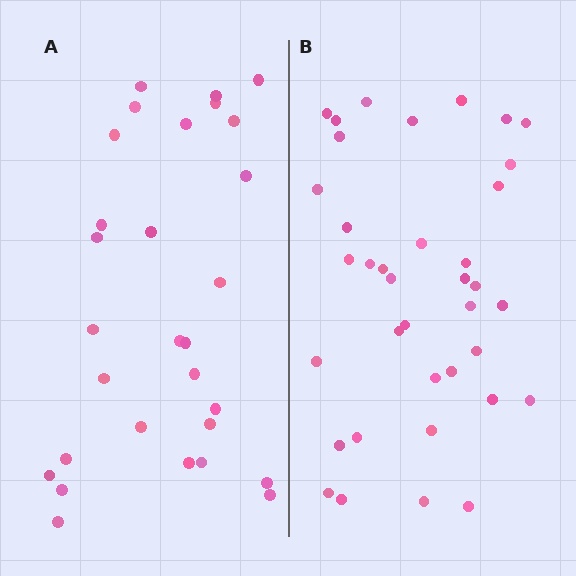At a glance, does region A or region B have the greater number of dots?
Region B (the right region) has more dots.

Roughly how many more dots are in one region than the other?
Region B has roughly 8 or so more dots than region A.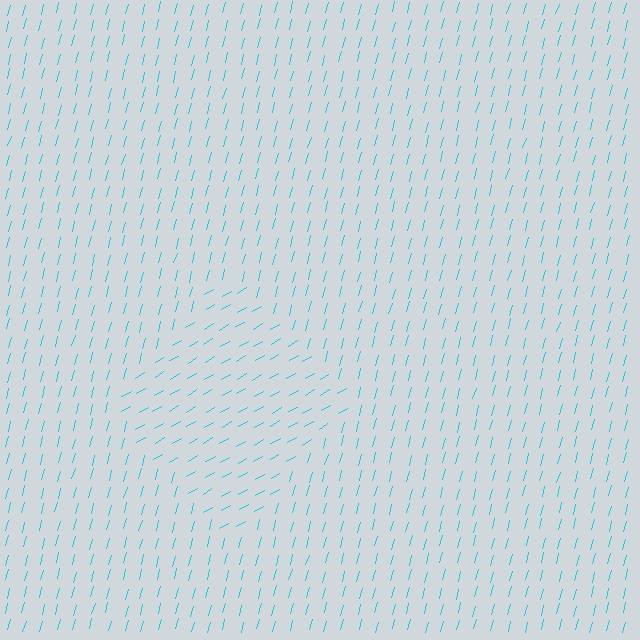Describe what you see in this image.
The image is filled with small cyan line segments. A diamond region in the image has lines oriented differently from the surrounding lines, creating a visible texture boundary.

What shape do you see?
I see a diamond.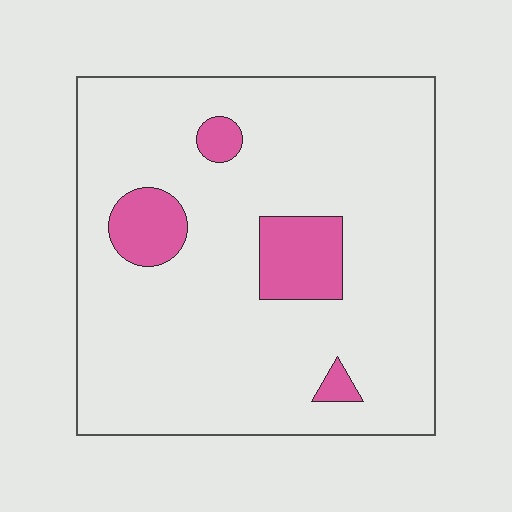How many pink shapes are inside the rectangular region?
4.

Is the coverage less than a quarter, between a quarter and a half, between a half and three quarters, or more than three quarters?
Less than a quarter.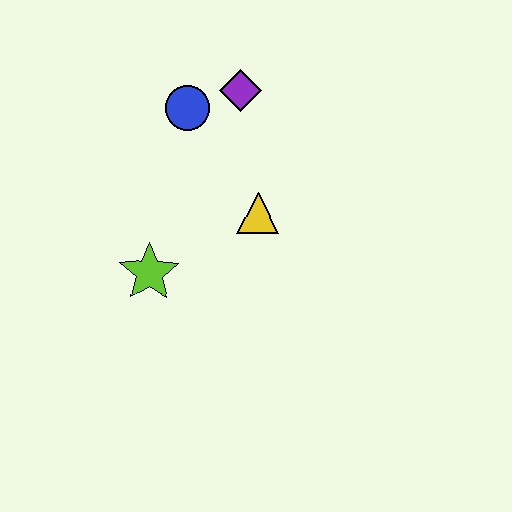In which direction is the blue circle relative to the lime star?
The blue circle is above the lime star.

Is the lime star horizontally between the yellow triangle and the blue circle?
No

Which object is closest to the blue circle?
The purple diamond is closest to the blue circle.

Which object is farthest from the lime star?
The purple diamond is farthest from the lime star.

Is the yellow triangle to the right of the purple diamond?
Yes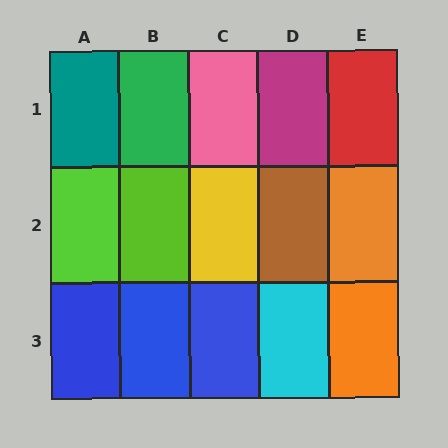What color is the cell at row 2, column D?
Brown.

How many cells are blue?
3 cells are blue.